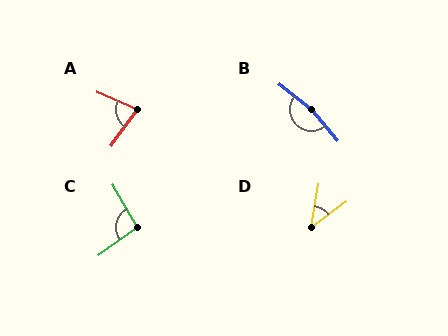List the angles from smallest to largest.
D (44°), A (78°), C (96°), B (168°).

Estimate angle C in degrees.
Approximately 96 degrees.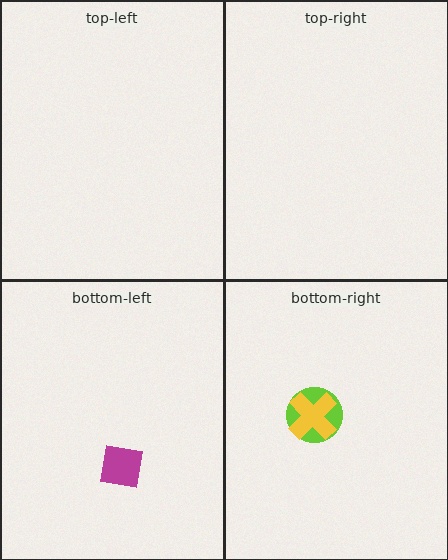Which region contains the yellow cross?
The bottom-right region.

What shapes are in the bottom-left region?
The magenta square.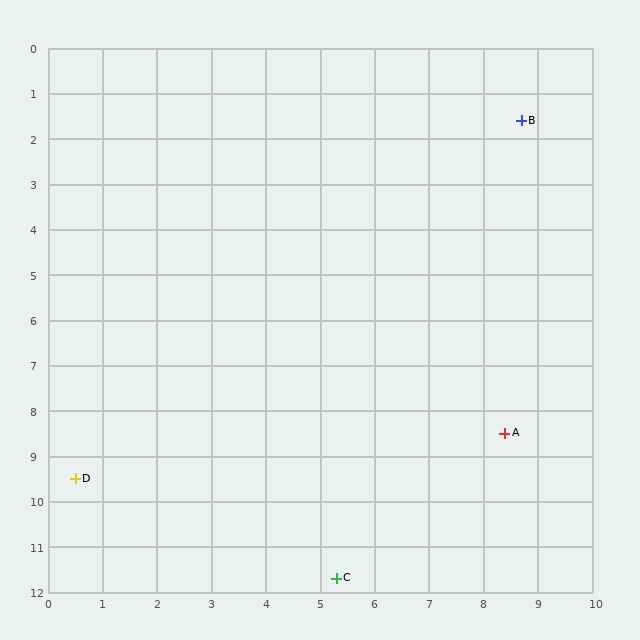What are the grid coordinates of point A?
Point A is at approximately (8.4, 8.5).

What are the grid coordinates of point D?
Point D is at approximately (0.5, 9.5).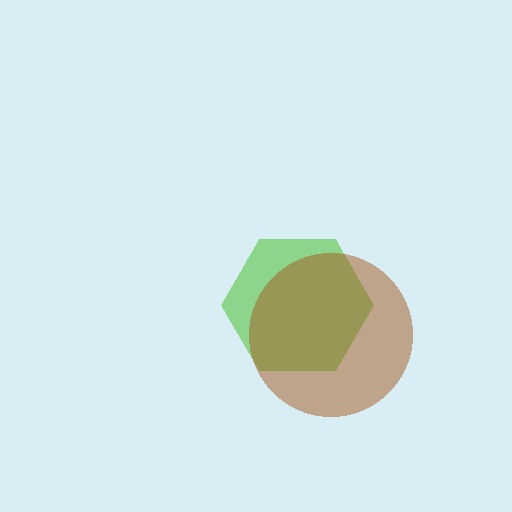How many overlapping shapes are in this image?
There are 2 overlapping shapes in the image.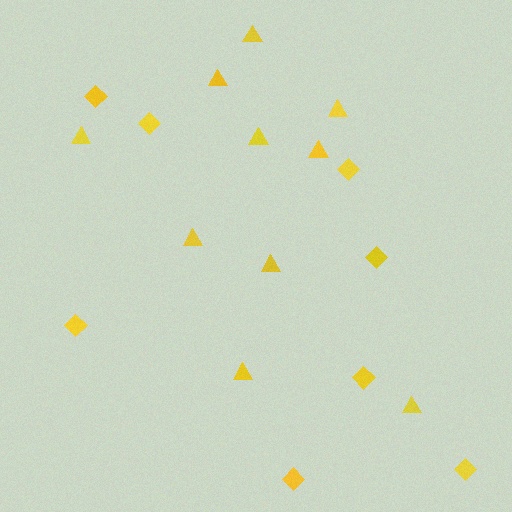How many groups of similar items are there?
There are 2 groups: one group of triangles (10) and one group of diamonds (8).